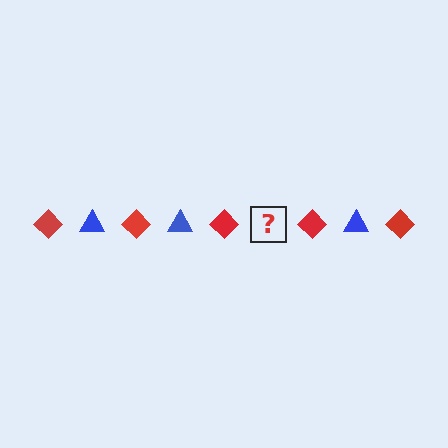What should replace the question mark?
The question mark should be replaced with a blue triangle.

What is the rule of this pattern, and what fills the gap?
The rule is that the pattern alternates between red diamond and blue triangle. The gap should be filled with a blue triangle.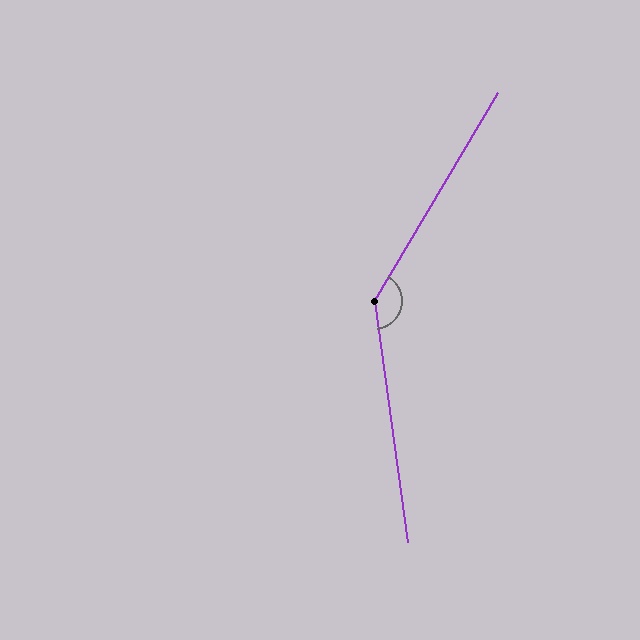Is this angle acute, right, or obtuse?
It is obtuse.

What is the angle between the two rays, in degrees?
Approximately 142 degrees.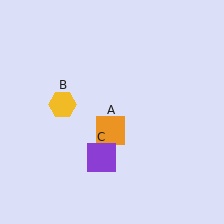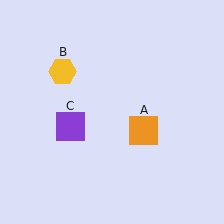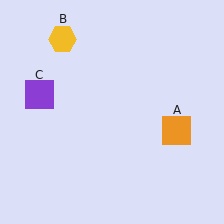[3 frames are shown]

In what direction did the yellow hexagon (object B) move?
The yellow hexagon (object B) moved up.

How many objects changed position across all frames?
3 objects changed position: orange square (object A), yellow hexagon (object B), purple square (object C).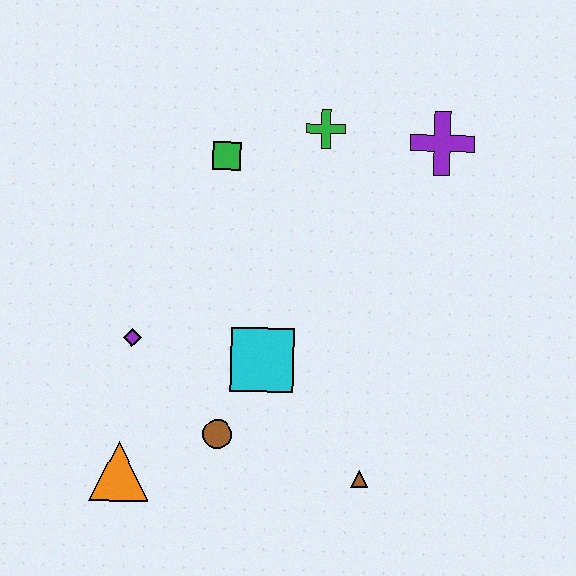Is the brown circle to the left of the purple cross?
Yes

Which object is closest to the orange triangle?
The brown circle is closest to the orange triangle.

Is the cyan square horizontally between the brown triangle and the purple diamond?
Yes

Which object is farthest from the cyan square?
The purple cross is farthest from the cyan square.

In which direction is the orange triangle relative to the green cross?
The orange triangle is below the green cross.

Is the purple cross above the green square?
Yes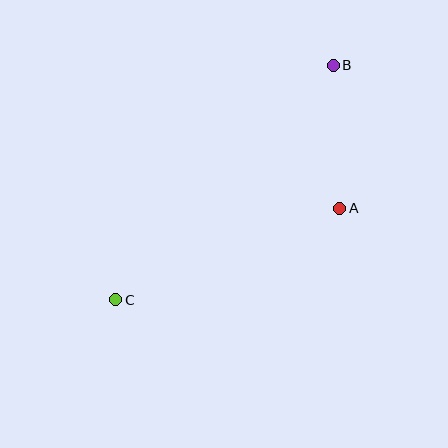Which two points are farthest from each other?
Points B and C are farthest from each other.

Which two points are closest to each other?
Points A and B are closest to each other.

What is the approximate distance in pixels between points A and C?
The distance between A and C is approximately 242 pixels.